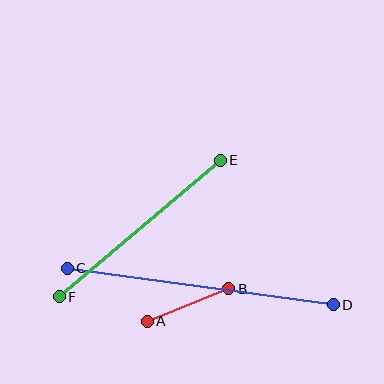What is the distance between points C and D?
The distance is approximately 269 pixels.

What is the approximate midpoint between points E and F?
The midpoint is at approximately (140, 228) pixels.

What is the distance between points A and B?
The distance is approximately 88 pixels.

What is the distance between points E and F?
The distance is approximately 211 pixels.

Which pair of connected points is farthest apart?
Points C and D are farthest apart.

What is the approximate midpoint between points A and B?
The midpoint is at approximately (188, 305) pixels.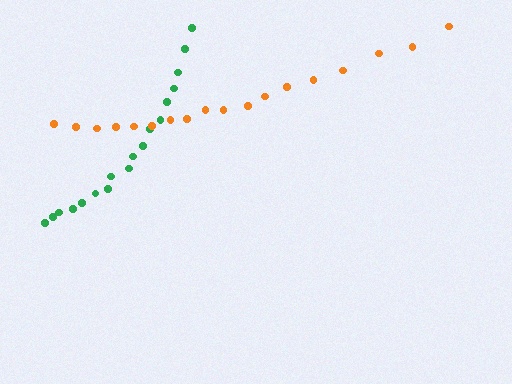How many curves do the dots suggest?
There are 2 distinct paths.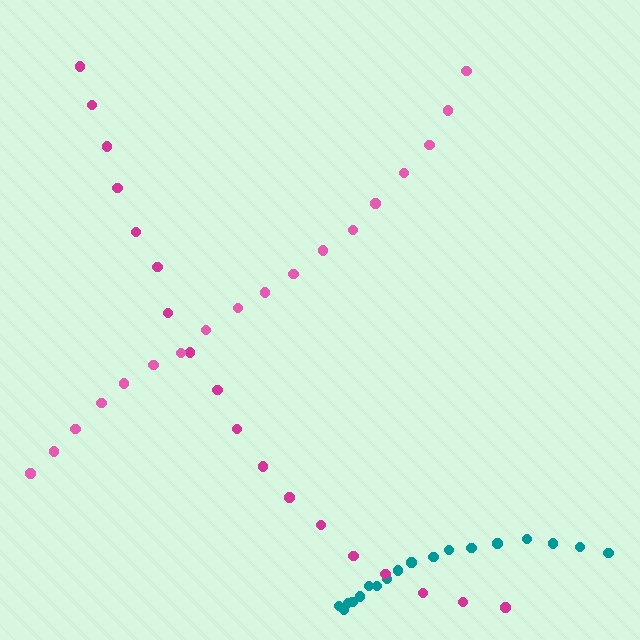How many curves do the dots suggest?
There are 3 distinct paths.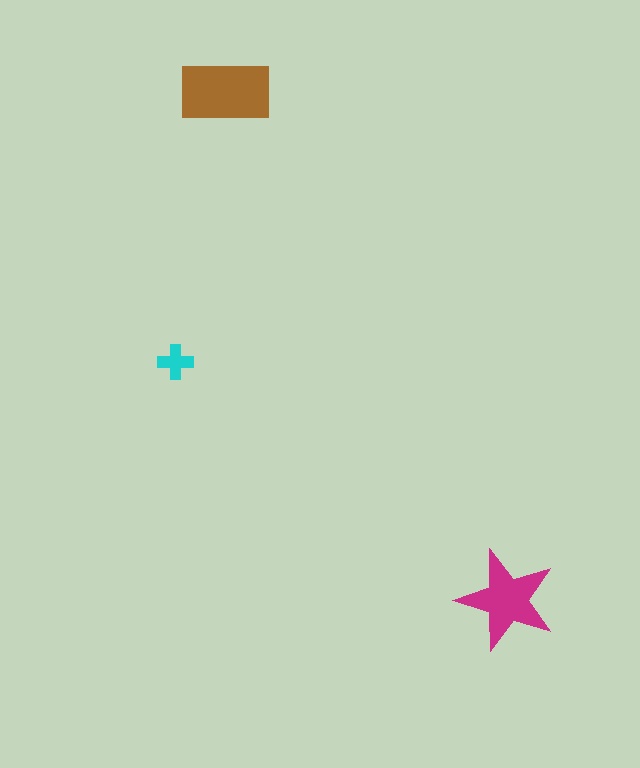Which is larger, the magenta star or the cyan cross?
The magenta star.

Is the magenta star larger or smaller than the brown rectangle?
Smaller.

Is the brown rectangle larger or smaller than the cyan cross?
Larger.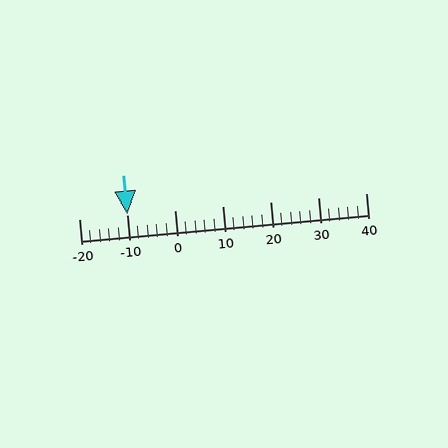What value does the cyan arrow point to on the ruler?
The cyan arrow points to approximately -10.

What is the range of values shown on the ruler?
The ruler shows values from -20 to 40.